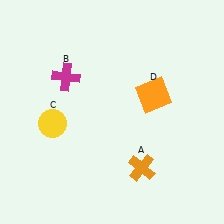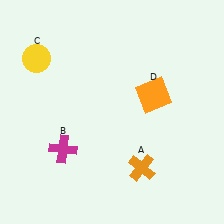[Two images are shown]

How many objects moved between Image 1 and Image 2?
2 objects moved between the two images.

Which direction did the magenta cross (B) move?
The magenta cross (B) moved down.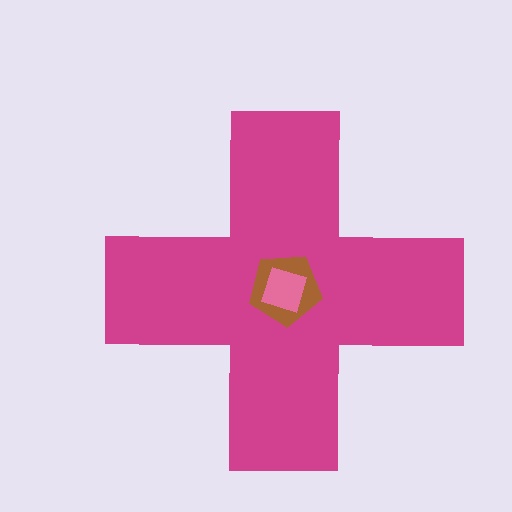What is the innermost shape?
The pink square.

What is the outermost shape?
The magenta cross.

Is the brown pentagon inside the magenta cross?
Yes.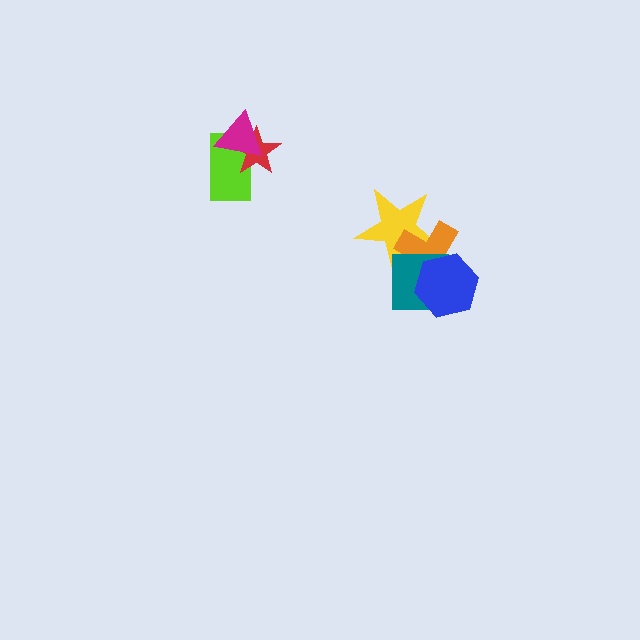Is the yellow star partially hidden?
Yes, it is partially covered by another shape.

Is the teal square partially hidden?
Yes, it is partially covered by another shape.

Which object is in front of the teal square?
The blue hexagon is in front of the teal square.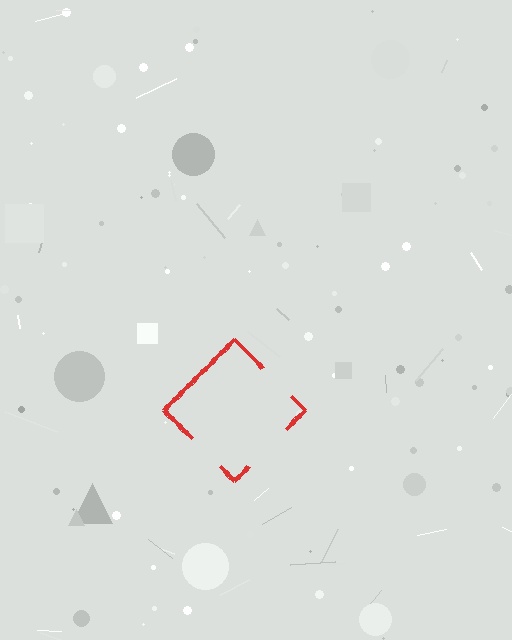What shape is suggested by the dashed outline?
The dashed outline suggests a diamond.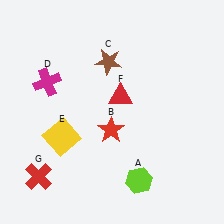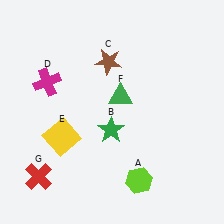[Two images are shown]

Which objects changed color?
B changed from red to green. F changed from red to green.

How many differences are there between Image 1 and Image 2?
There are 2 differences between the two images.